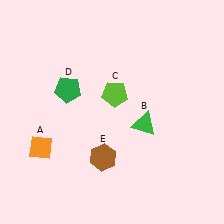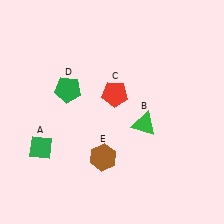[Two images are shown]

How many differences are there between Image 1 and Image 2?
There are 2 differences between the two images.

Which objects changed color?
A changed from orange to green. C changed from lime to red.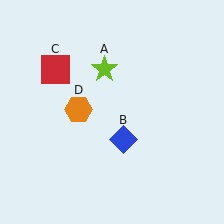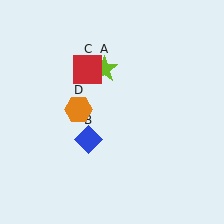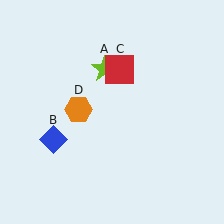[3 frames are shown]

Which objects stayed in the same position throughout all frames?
Lime star (object A) and orange hexagon (object D) remained stationary.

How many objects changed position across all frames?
2 objects changed position: blue diamond (object B), red square (object C).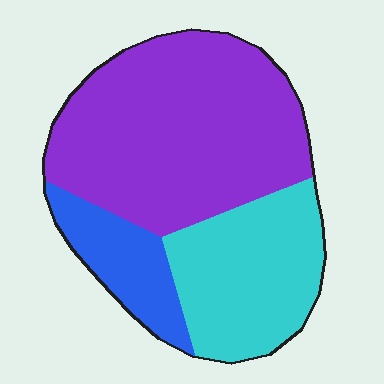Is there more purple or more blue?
Purple.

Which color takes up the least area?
Blue, at roughly 15%.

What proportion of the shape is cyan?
Cyan takes up between a quarter and a half of the shape.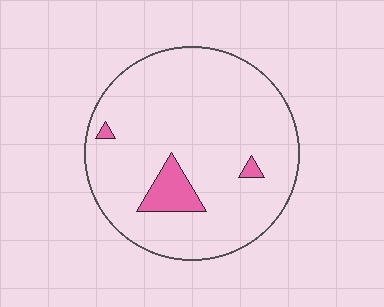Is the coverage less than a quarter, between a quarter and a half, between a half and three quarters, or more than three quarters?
Less than a quarter.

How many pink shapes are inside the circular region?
3.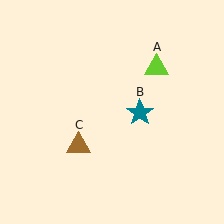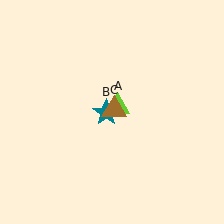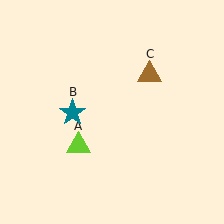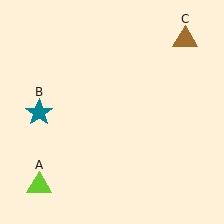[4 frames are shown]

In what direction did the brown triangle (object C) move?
The brown triangle (object C) moved up and to the right.